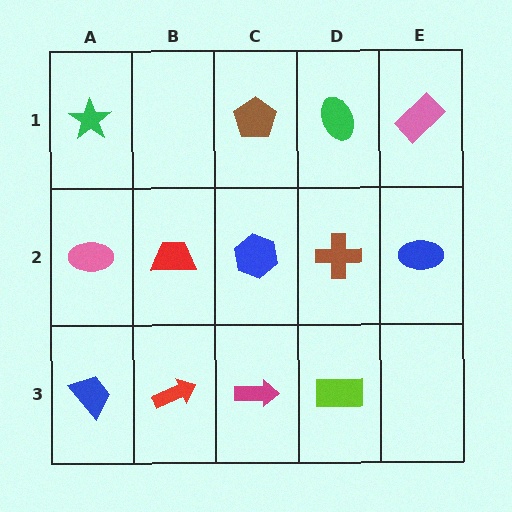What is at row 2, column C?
A blue hexagon.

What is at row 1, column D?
A green ellipse.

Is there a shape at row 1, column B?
No, that cell is empty.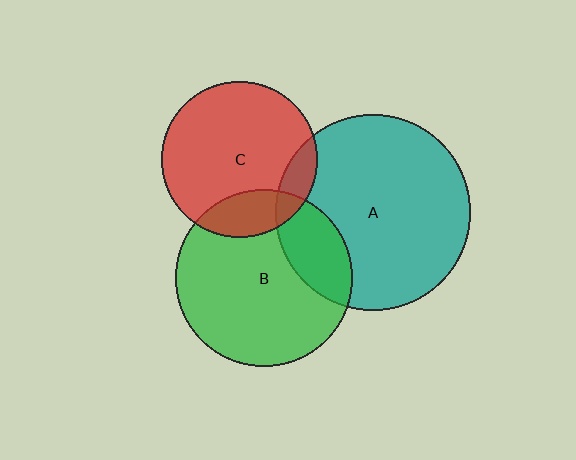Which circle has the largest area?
Circle A (teal).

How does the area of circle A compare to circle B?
Approximately 1.2 times.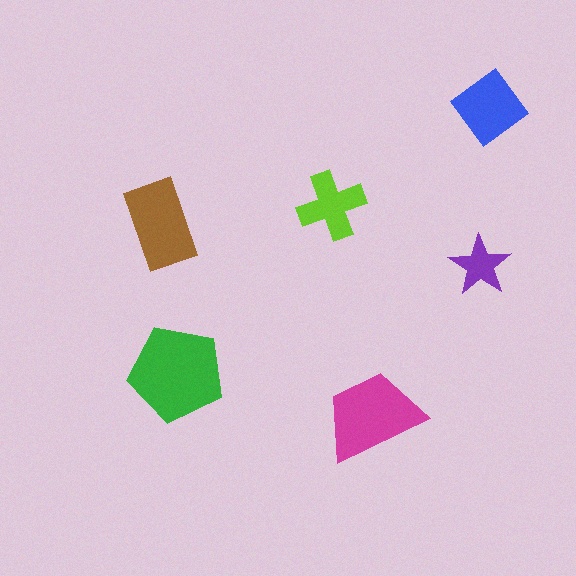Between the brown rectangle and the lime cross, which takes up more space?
The brown rectangle.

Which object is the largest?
The green pentagon.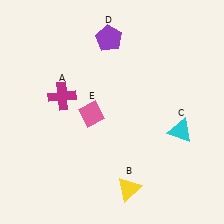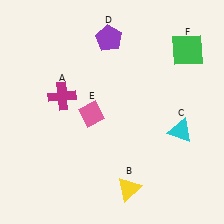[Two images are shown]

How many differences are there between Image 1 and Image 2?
There is 1 difference between the two images.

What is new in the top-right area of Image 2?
A green square (F) was added in the top-right area of Image 2.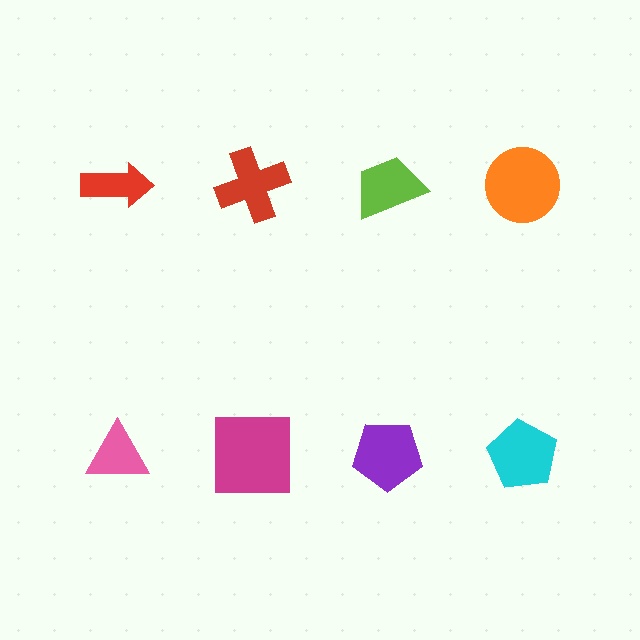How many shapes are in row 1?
4 shapes.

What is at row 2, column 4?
A cyan pentagon.